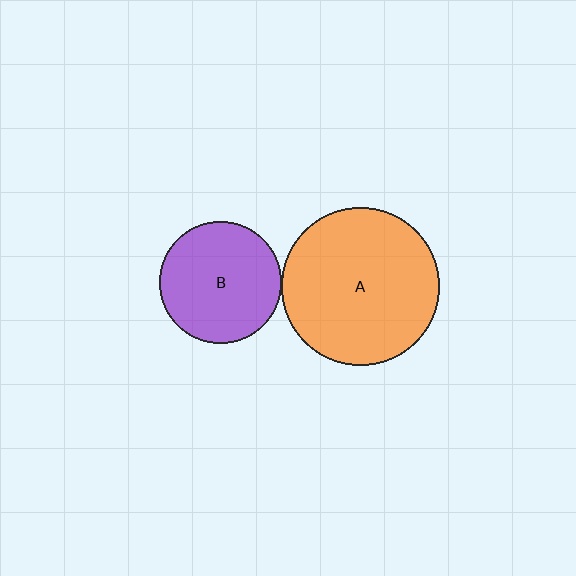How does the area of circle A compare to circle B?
Approximately 1.7 times.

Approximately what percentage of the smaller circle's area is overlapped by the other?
Approximately 5%.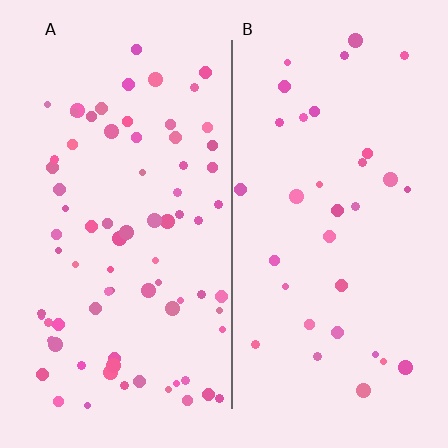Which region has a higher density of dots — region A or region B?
A (the left).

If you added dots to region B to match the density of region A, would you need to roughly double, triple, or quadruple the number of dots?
Approximately double.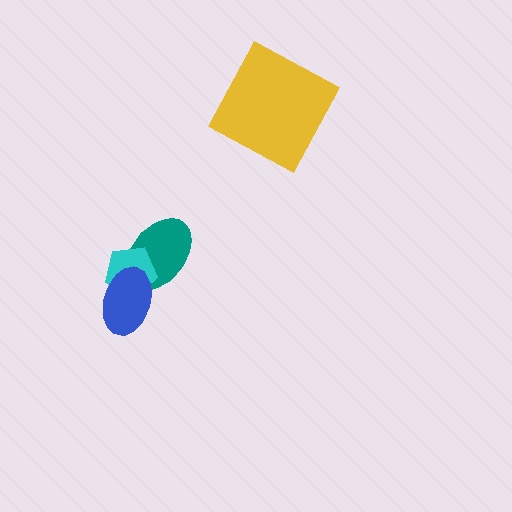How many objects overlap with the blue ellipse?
2 objects overlap with the blue ellipse.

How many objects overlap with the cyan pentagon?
2 objects overlap with the cyan pentagon.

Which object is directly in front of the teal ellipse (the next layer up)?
The cyan pentagon is directly in front of the teal ellipse.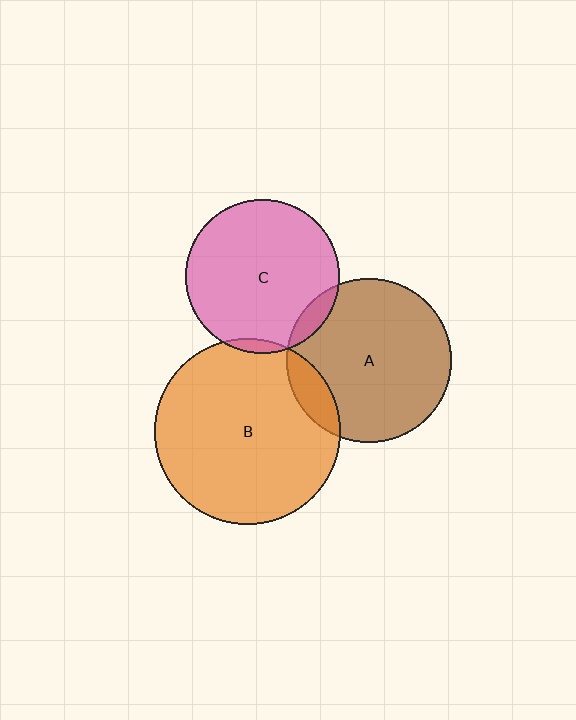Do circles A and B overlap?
Yes.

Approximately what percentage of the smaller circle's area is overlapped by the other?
Approximately 10%.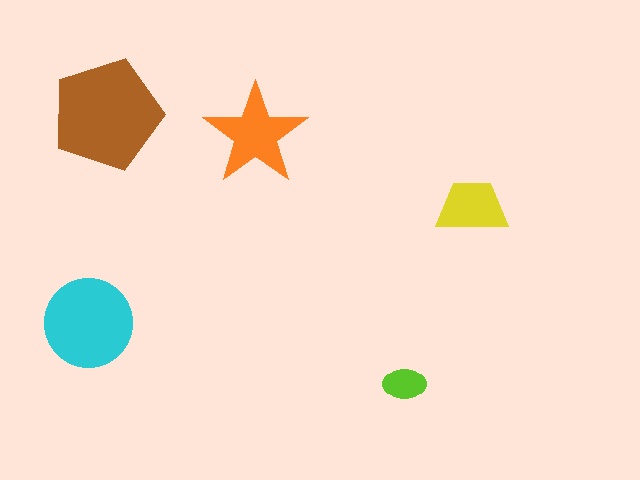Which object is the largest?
The brown pentagon.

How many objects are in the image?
There are 5 objects in the image.